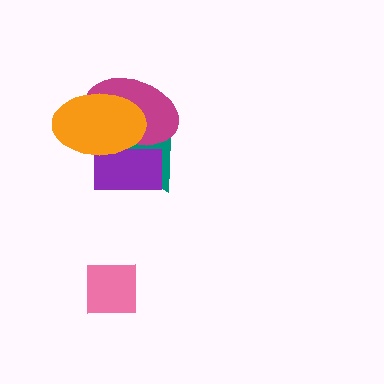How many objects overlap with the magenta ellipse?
3 objects overlap with the magenta ellipse.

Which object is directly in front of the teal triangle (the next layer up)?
The magenta ellipse is directly in front of the teal triangle.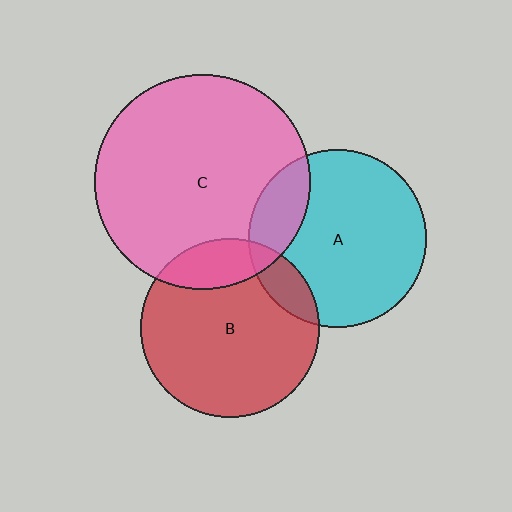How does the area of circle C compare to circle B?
Approximately 1.5 times.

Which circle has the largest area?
Circle C (pink).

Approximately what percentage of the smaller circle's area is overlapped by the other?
Approximately 20%.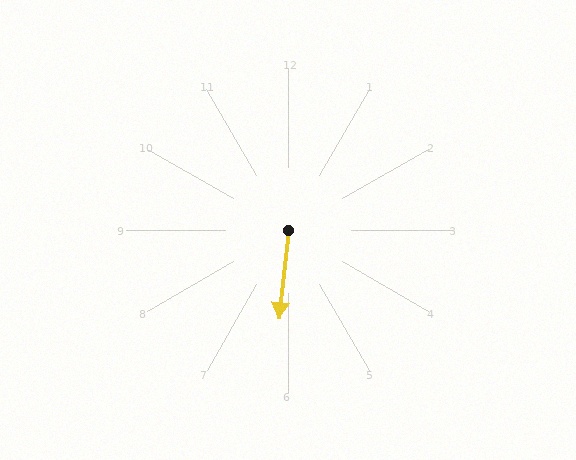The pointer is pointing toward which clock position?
Roughly 6 o'clock.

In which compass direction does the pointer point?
South.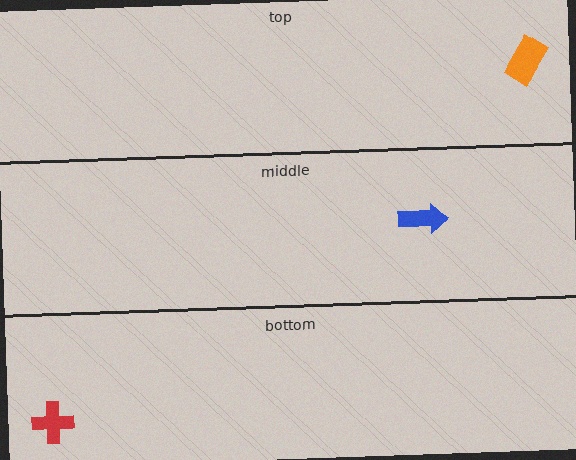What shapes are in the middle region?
The blue arrow.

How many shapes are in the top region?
1.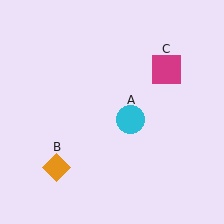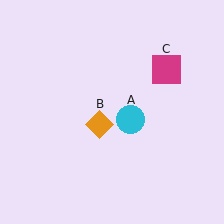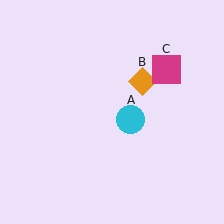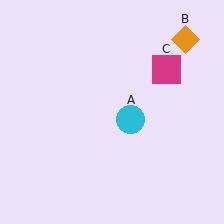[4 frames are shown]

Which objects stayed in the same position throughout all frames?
Cyan circle (object A) and magenta square (object C) remained stationary.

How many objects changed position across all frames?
1 object changed position: orange diamond (object B).